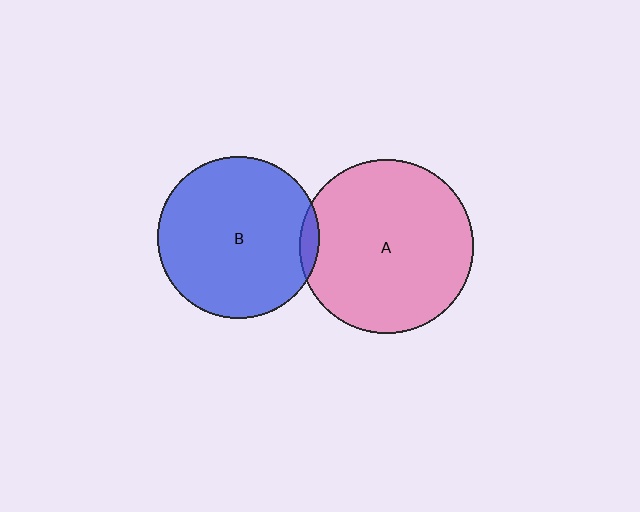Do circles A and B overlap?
Yes.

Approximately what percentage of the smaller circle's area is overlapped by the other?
Approximately 5%.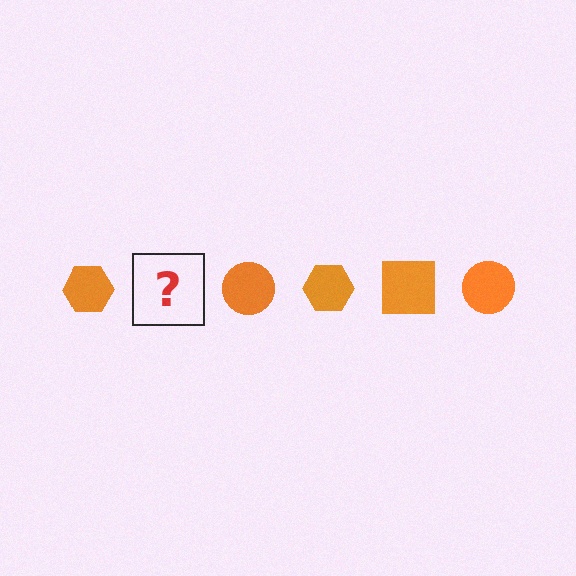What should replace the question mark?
The question mark should be replaced with an orange square.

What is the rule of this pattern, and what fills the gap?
The rule is that the pattern cycles through hexagon, square, circle shapes in orange. The gap should be filled with an orange square.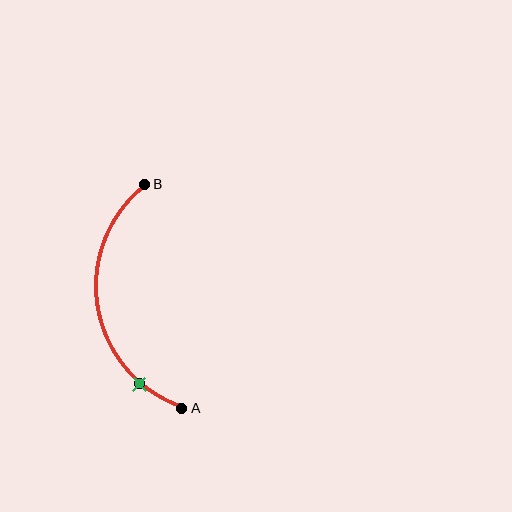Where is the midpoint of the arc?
The arc midpoint is the point on the curve farthest from the straight line joining A and B. It sits to the left of that line.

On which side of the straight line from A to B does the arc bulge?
The arc bulges to the left of the straight line connecting A and B.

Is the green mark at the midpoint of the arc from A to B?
No. The green mark lies on the arc but is closer to endpoint A. The arc midpoint would be at the point on the curve equidistant along the arc from both A and B.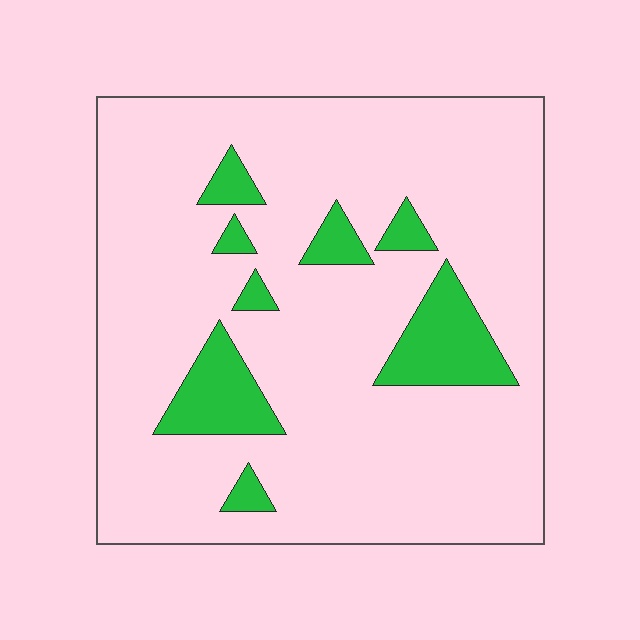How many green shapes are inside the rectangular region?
8.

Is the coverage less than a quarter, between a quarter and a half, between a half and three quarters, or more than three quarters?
Less than a quarter.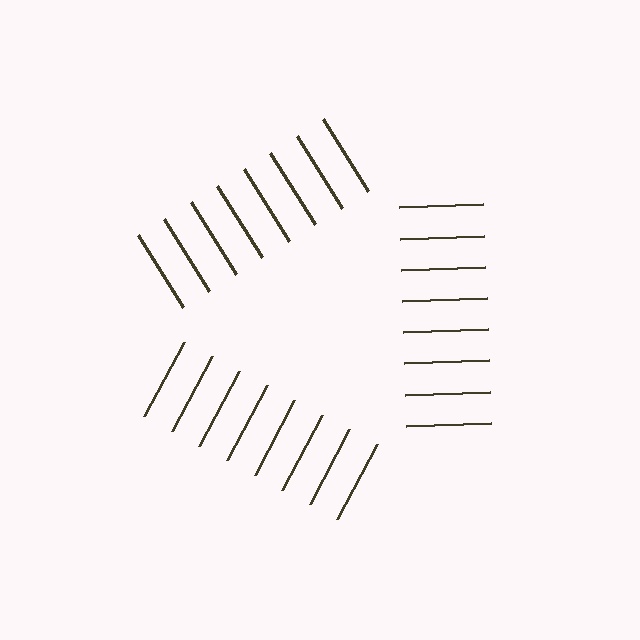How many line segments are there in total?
24 — 8 along each of the 3 edges.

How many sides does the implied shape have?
3 sides — the line-ends trace a triangle.